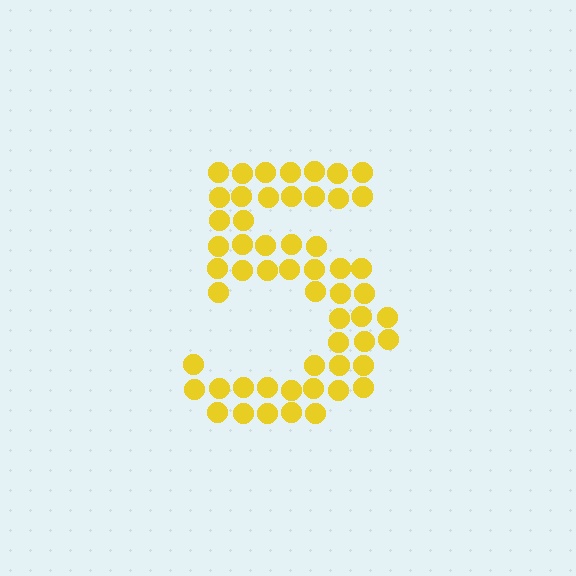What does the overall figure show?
The overall figure shows the digit 5.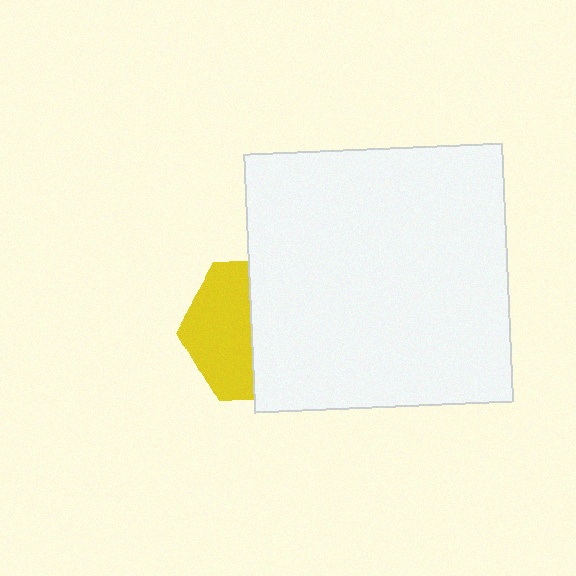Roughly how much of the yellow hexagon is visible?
About half of it is visible (roughly 46%).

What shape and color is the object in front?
The object in front is a white square.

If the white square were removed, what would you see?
You would see the complete yellow hexagon.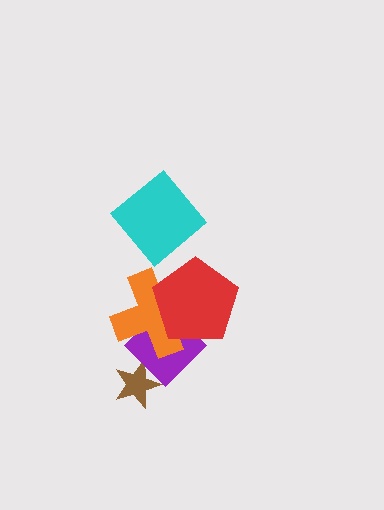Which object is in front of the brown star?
The purple diamond is in front of the brown star.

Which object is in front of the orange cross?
The red pentagon is in front of the orange cross.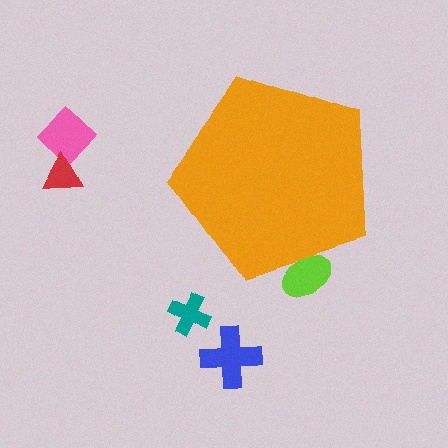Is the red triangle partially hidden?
No, the red triangle is fully visible.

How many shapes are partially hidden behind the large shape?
1 shape is partially hidden.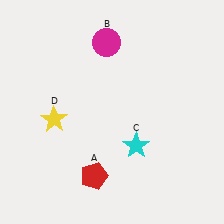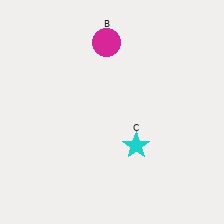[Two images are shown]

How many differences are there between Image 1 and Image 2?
There are 2 differences between the two images.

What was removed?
The red pentagon (A), the yellow star (D) were removed in Image 2.